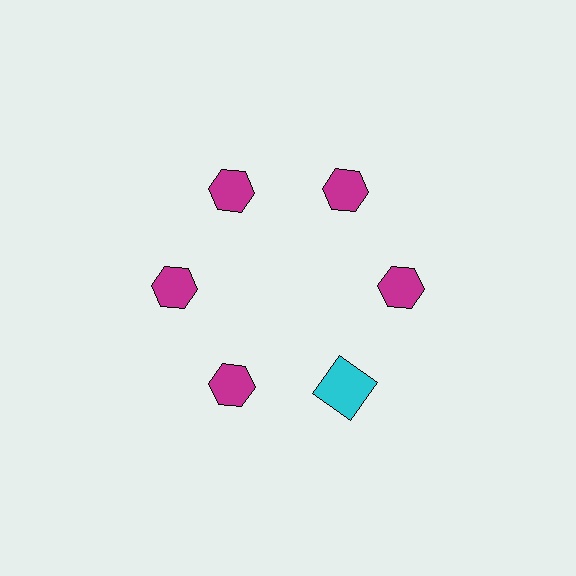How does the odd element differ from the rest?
It differs in both color (cyan instead of magenta) and shape (square instead of hexagon).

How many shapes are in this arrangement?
There are 6 shapes arranged in a ring pattern.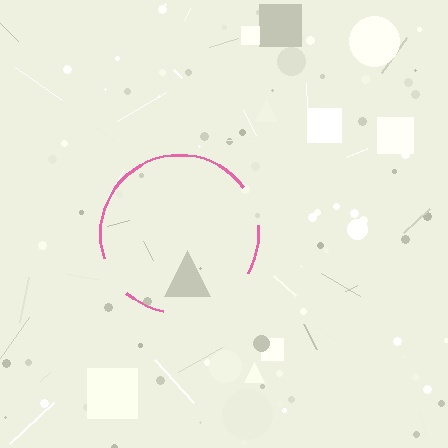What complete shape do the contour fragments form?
The contour fragments form a circle.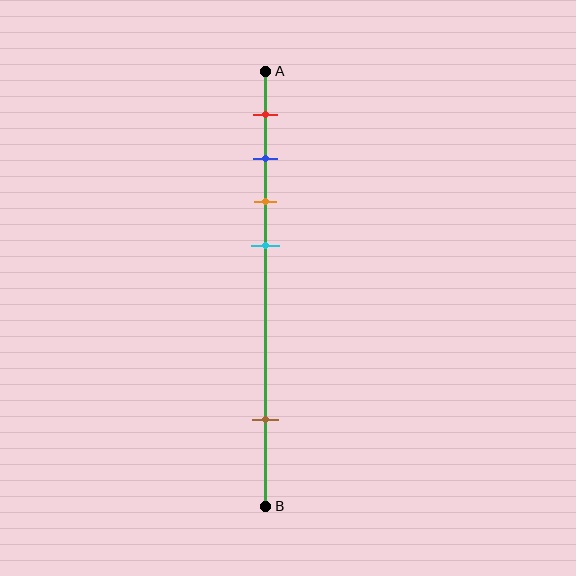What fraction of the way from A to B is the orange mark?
The orange mark is approximately 30% (0.3) of the way from A to B.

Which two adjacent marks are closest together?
The blue and orange marks are the closest adjacent pair.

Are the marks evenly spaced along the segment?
No, the marks are not evenly spaced.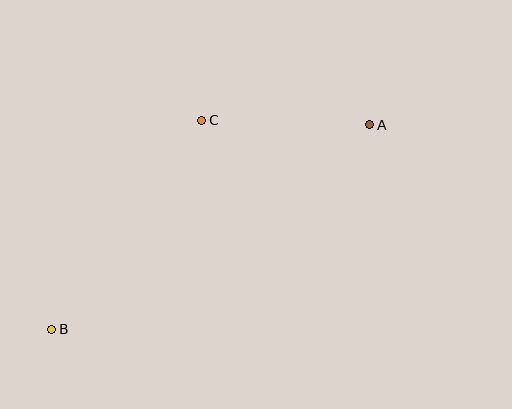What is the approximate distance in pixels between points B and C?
The distance between B and C is approximately 257 pixels.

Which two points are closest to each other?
Points A and C are closest to each other.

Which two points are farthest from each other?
Points A and B are farthest from each other.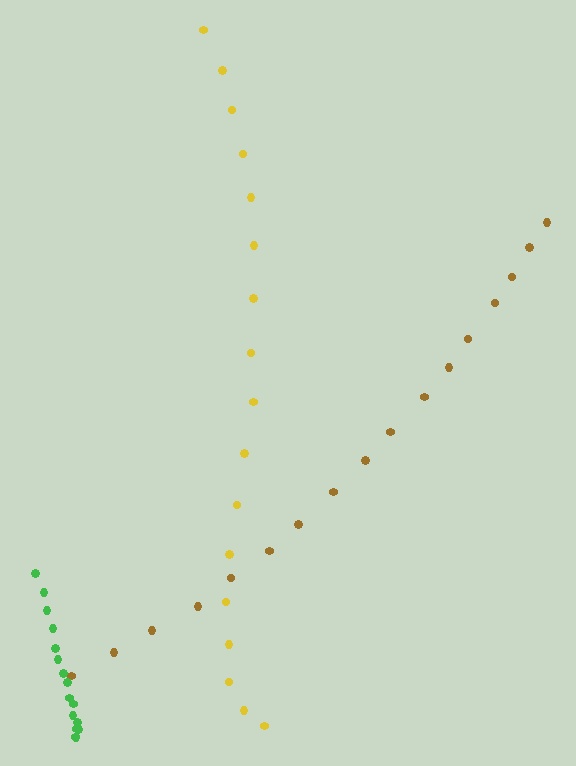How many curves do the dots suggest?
There are 3 distinct paths.